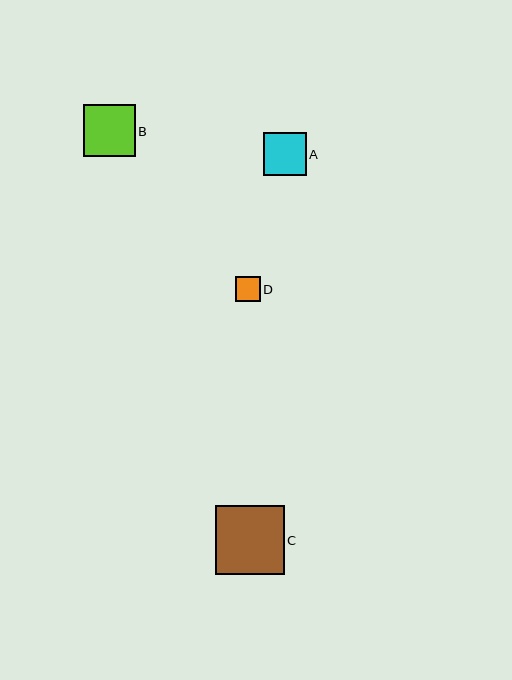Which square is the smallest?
Square D is the smallest with a size of approximately 25 pixels.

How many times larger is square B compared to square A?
Square B is approximately 1.2 times the size of square A.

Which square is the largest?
Square C is the largest with a size of approximately 69 pixels.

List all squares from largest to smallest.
From largest to smallest: C, B, A, D.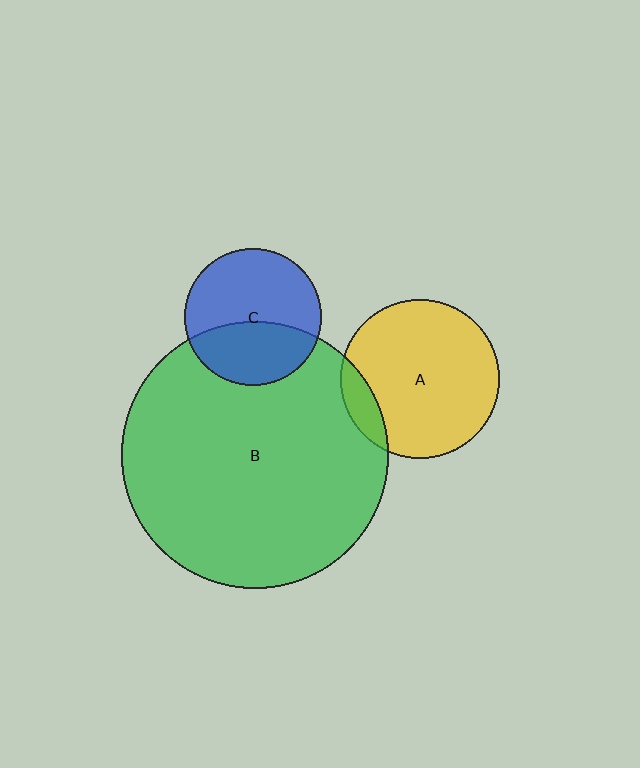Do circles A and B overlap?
Yes.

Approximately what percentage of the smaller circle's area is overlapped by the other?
Approximately 10%.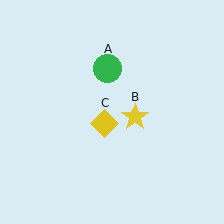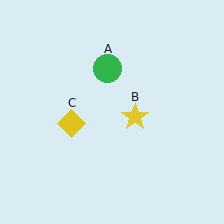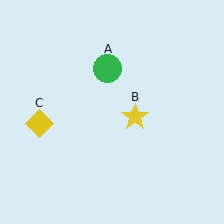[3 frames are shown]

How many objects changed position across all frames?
1 object changed position: yellow diamond (object C).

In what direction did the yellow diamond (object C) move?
The yellow diamond (object C) moved left.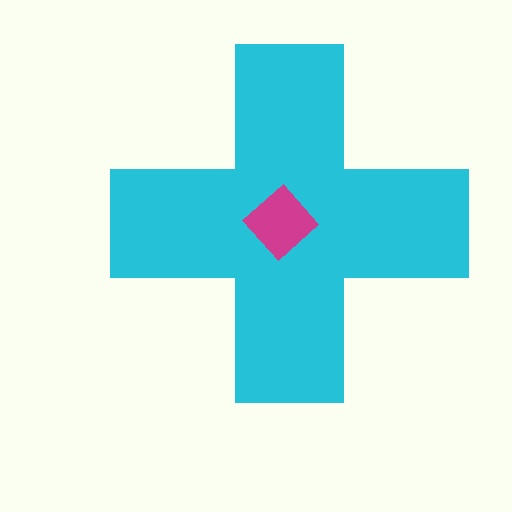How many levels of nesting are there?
2.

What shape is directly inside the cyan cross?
The magenta diamond.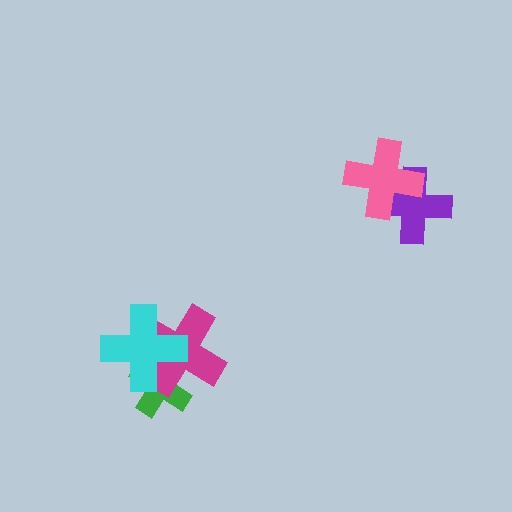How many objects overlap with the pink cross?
1 object overlaps with the pink cross.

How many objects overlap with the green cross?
2 objects overlap with the green cross.